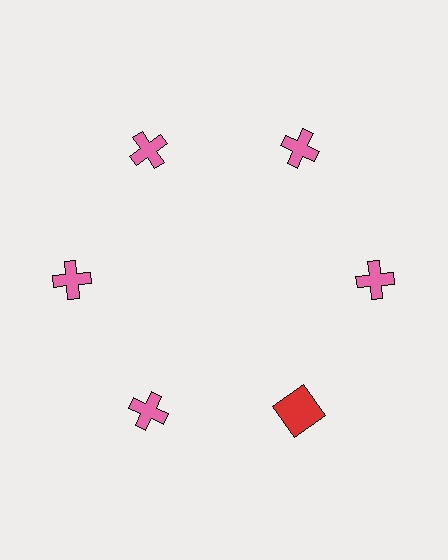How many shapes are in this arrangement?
There are 6 shapes arranged in a ring pattern.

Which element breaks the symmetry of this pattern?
The red square at roughly the 5 o'clock position breaks the symmetry. All other shapes are pink crosses.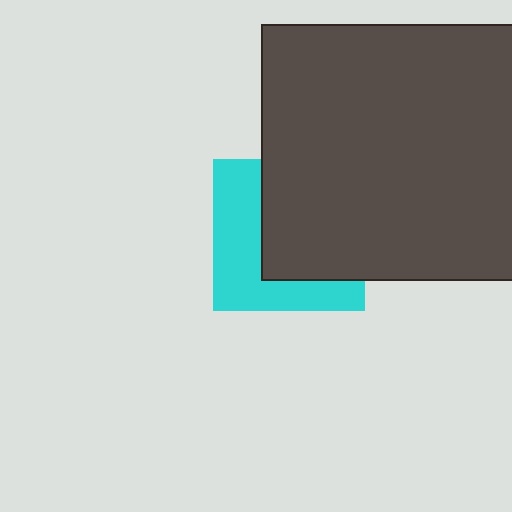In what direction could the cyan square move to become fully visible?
The cyan square could move left. That would shift it out from behind the dark gray rectangle entirely.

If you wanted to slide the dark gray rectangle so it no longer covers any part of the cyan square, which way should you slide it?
Slide it right — that is the most direct way to separate the two shapes.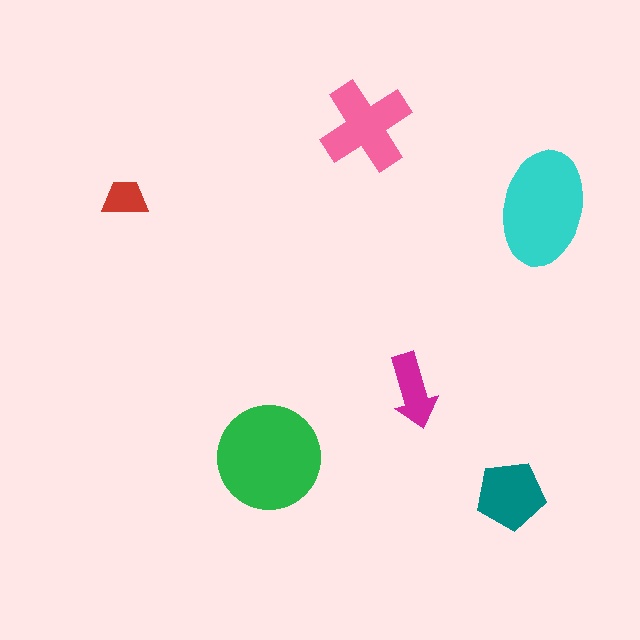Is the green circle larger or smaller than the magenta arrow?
Larger.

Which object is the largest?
The green circle.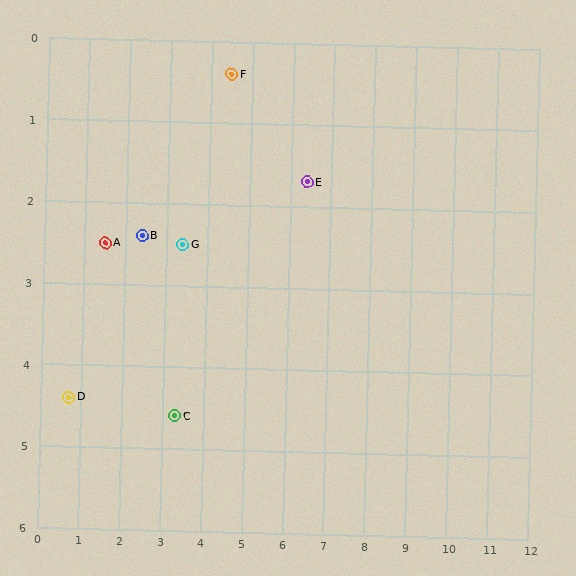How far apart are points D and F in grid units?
Points D and F are about 5.5 grid units apart.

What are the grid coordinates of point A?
Point A is at approximately (1.5, 2.5).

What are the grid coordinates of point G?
Point G is at approximately (3.4, 2.5).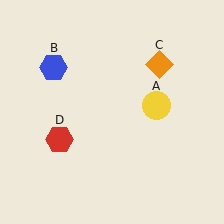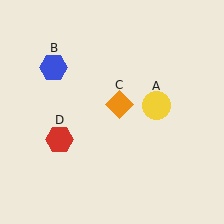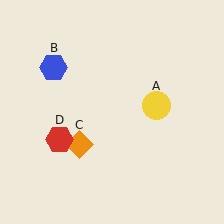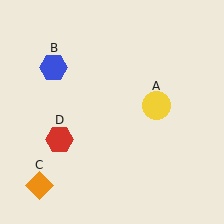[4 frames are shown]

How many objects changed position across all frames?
1 object changed position: orange diamond (object C).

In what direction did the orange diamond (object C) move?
The orange diamond (object C) moved down and to the left.